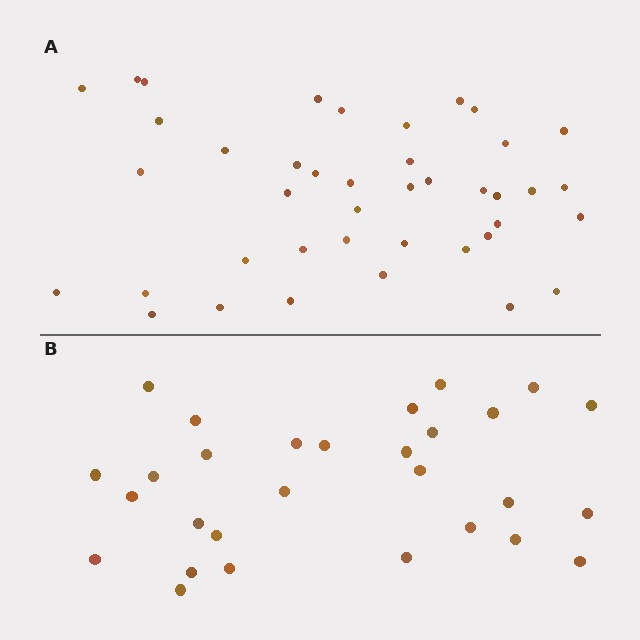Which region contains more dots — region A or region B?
Region A (the top region) has more dots.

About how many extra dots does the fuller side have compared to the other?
Region A has roughly 12 or so more dots than region B.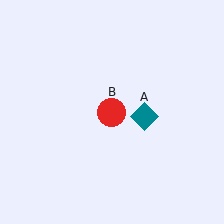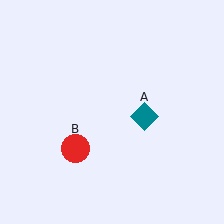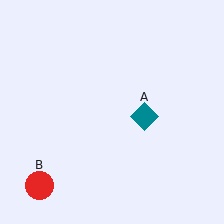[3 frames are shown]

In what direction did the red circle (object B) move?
The red circle (object B) moved down and to the left.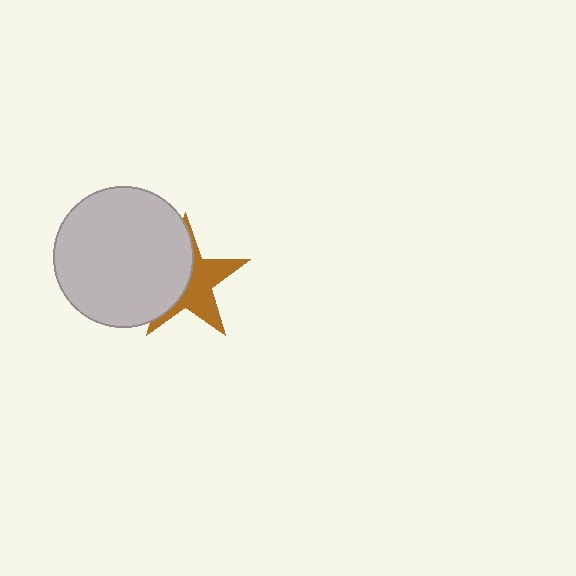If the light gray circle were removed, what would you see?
You would see the complete brown star.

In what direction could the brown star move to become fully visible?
The brown star could move right. That would shift it out from behind the light gray circle entirely.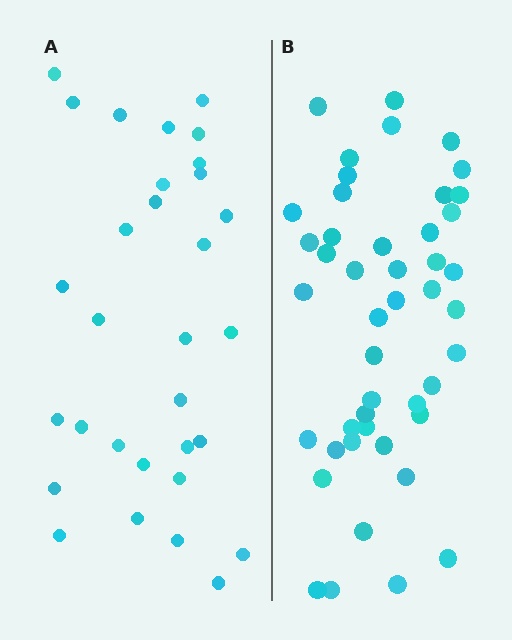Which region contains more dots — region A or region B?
Region B (the right region) has more dots.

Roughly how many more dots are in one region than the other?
Region B has approximately 15 more dots than region A.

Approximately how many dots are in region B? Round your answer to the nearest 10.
About 50 dots. (The exact count is 46, which rounds to 50.)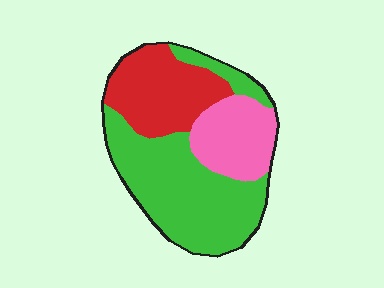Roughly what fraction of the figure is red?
Red covers 28% of the figure.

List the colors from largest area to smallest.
From largest to smallest: green, red, pink.